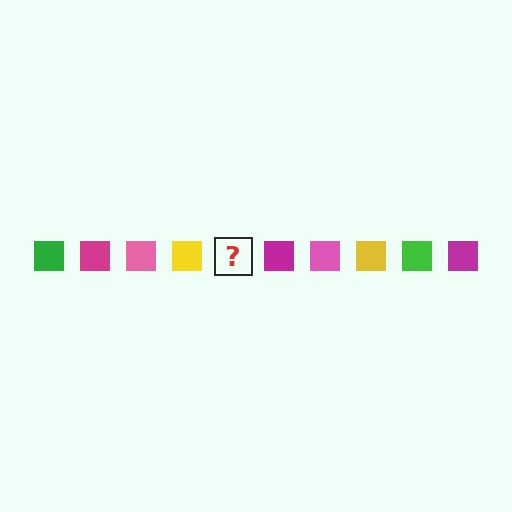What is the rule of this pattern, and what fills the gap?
The rule is that the pattern cycles through green, magenta, pink, yellow squares. The gap should be filled with a green square.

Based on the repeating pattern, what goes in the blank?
The blank should be a green square.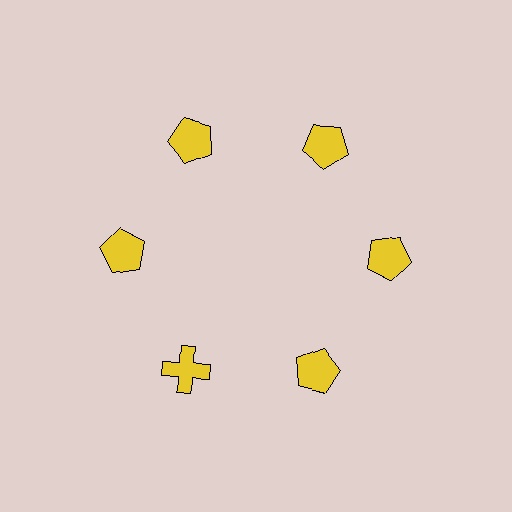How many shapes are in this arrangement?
There are 6 shapes arranged in a ring pattern.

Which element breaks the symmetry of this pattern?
The yellow cross at roughly the 7 o'clock position breaks the symmetry. All other shapes are yellow pentagons.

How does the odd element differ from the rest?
It has a different shape: cross instead of pentagon.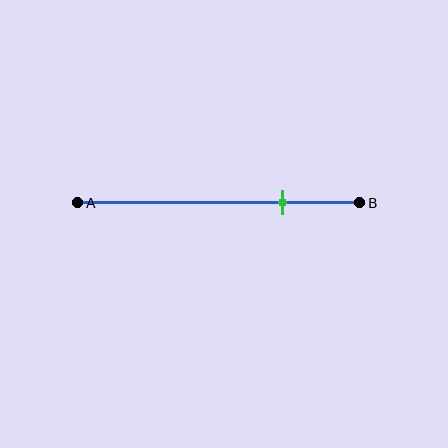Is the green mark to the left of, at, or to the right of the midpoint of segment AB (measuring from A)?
The green mark is to the right of the midpoint of segment AB.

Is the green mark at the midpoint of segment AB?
No, the mark is at about 75% from A, not at the 50% midpoint.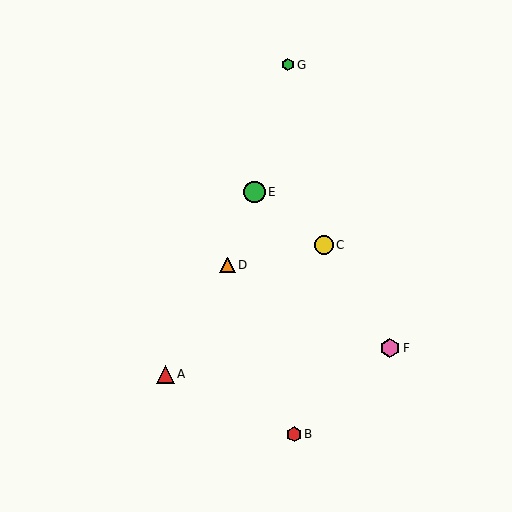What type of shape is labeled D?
Shape D is an orange triangle.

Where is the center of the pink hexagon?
The center of the pink hexagon is at (390, 348).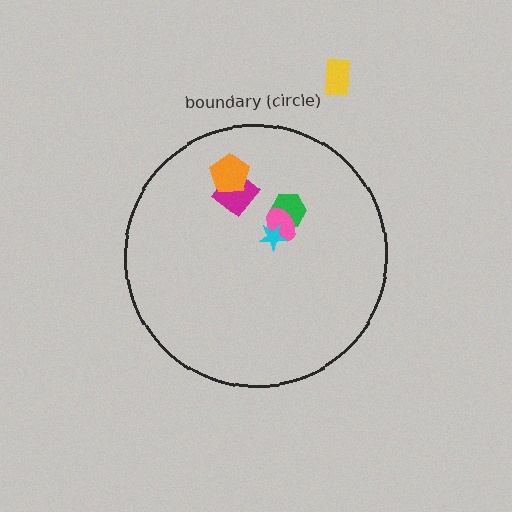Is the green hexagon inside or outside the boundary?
Inside.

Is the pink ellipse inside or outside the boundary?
Inside.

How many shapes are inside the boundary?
5 inside, 1 outside.